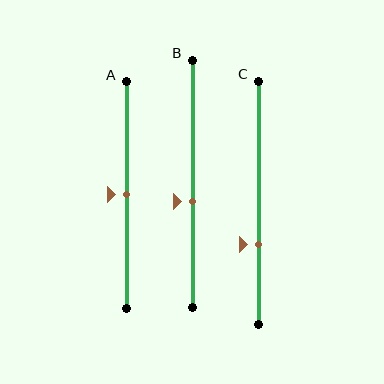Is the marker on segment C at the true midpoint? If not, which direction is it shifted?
No, the marker on segment C is shifted downward by about 17% of the segment length.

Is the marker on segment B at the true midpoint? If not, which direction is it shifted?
No, the marker on segment B is shifted downward by about 7% of the segment length.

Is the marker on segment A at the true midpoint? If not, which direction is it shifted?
Yes, the marker on segment A is at the true midpoint.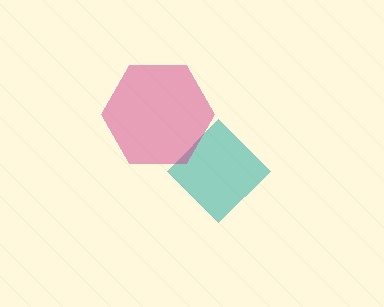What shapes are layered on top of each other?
The layered shapes are: a teal diamond, a magenta hexagon.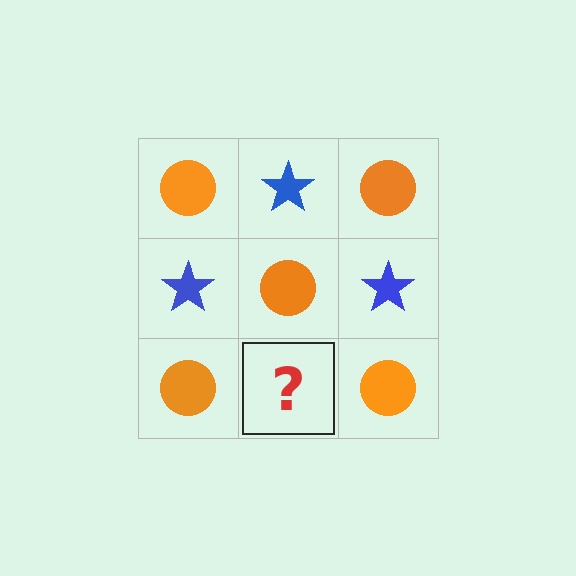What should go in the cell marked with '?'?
The missing cell should contain a blue star.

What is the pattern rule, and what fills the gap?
The rule is that it alternates orange circle and blue star in a checkerboard pattern. The gap should be filled with a blue star.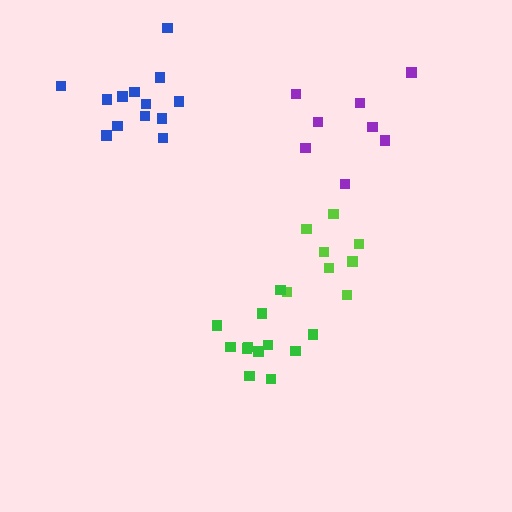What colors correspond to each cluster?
The clusters are colored: blue, purple, lime, green.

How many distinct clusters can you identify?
There are 4 distinct clusters.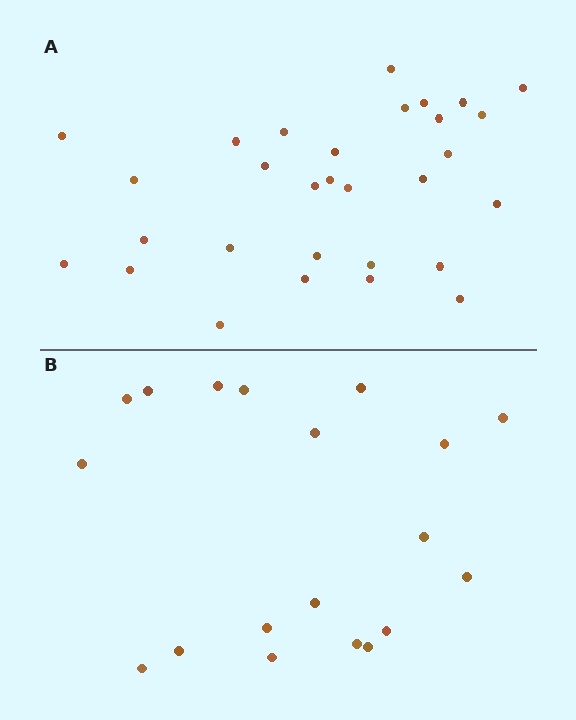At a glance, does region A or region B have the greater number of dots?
Region A (the top region) has more dots.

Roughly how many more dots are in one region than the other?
Region A has roughly 12 or so more dots than region B.